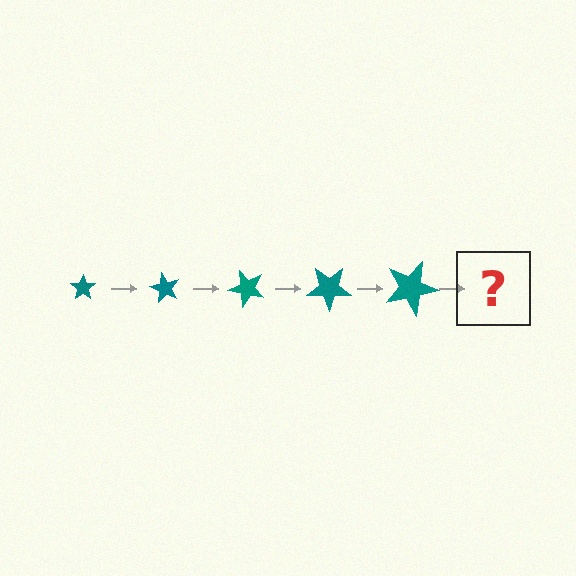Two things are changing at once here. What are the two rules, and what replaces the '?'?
The two rules are that the star grows larger each step and it rotates 60 degrees each step. The '?' should be a star, larger than the previous one and rotated 300 degrees from the start.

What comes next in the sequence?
The next element should be a star, larger than the previous one and rotated 300 degrees from the start.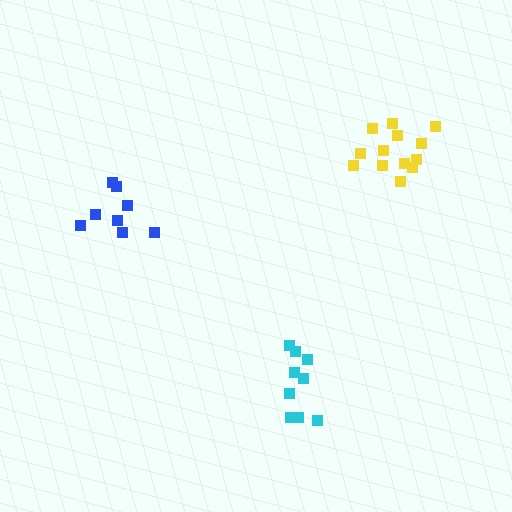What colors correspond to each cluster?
The clusters are colored: blue, yellow, cyan.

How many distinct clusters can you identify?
There are 3 distinct clusters.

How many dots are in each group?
Group 1: 8 dots, Group 2: 13 dots, Group 3: 9 dots (30 total).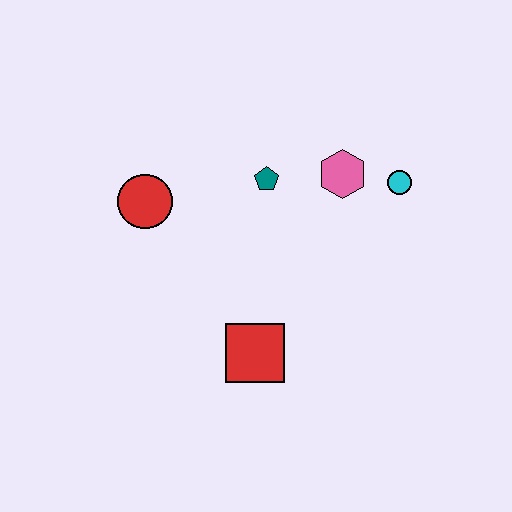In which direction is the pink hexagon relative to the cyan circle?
The pink hexagon is to the left of the cyan circle.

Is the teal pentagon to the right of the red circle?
Yes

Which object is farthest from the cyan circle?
The red circle is farthest from the cyan circle.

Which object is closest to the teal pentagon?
The pink hexagon is closest to the teal pentagon.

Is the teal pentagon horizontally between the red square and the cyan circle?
Yes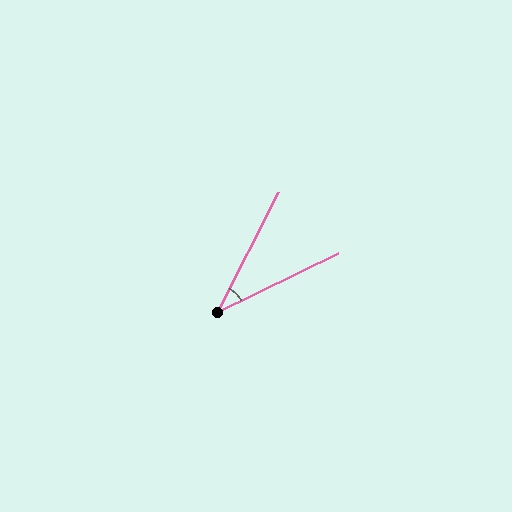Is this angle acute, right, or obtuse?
It is acute.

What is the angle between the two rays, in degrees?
Approximately 37 degrees.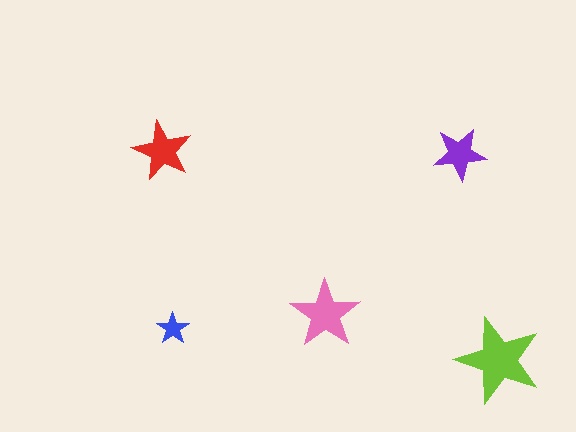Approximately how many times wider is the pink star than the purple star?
About 1.5 times wider.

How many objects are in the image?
There are 5 objects in the image.